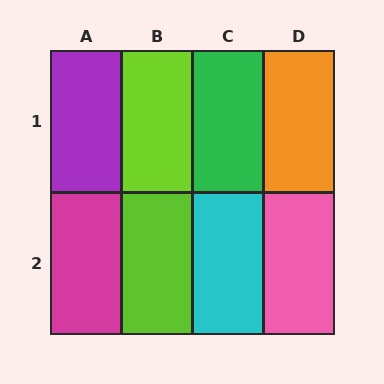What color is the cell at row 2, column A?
Magenta.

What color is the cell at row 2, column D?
Pink.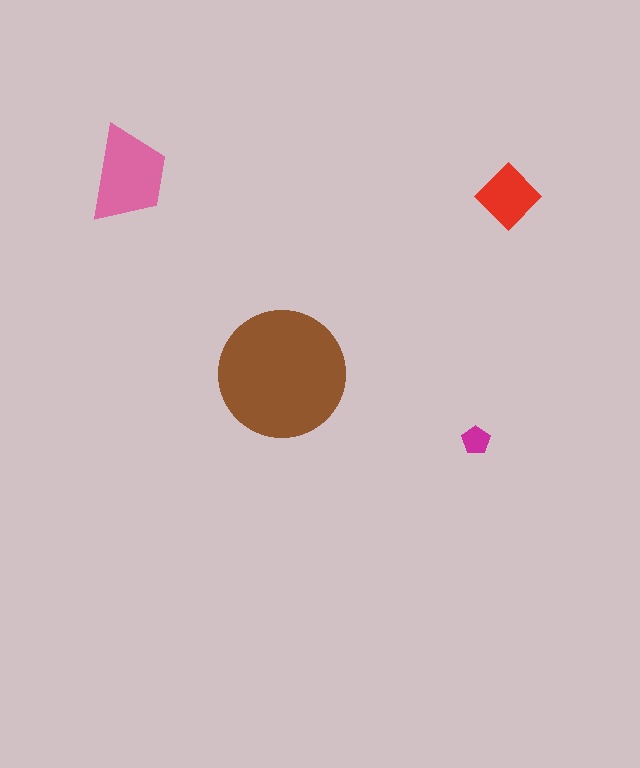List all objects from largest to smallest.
The brown circle, the pink trapezoid, the red diamond, the magenta pentagon.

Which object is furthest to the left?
The pink trapezoid is leftmost.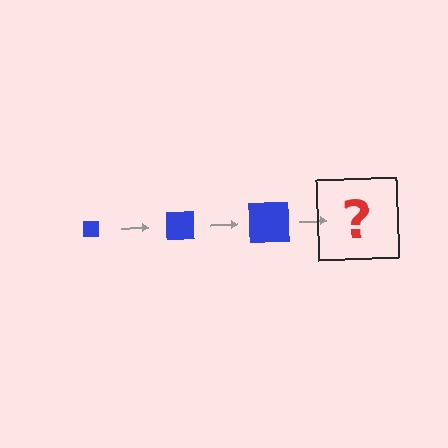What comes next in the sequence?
The next element should be a blue square, larger than the previous one.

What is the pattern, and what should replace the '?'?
The pattern is that the square gets progressively larger each step. The '?' should be a blue square, larger than the previous one.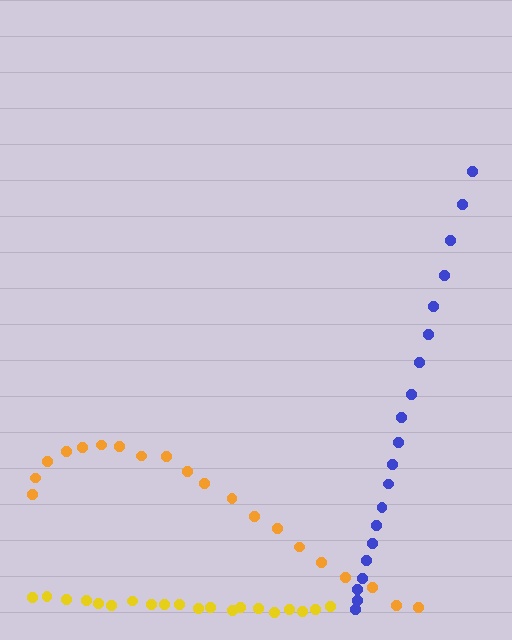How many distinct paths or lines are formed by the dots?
There are 3 distinct paths.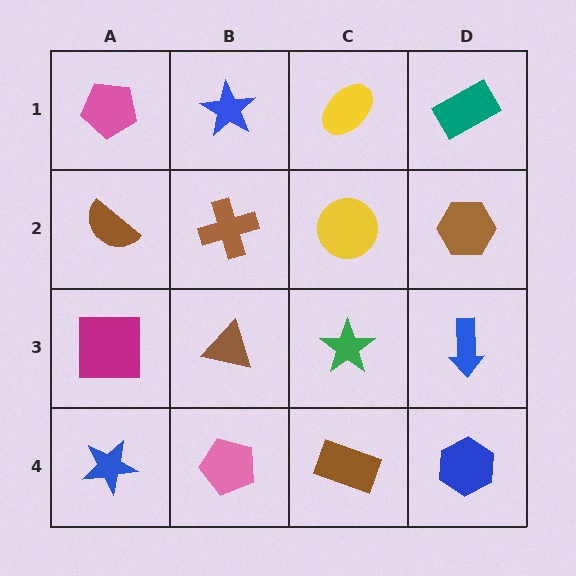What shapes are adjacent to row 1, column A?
A brown semicircle (row 2, column A), a blue star (row 1, column B).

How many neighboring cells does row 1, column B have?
3.